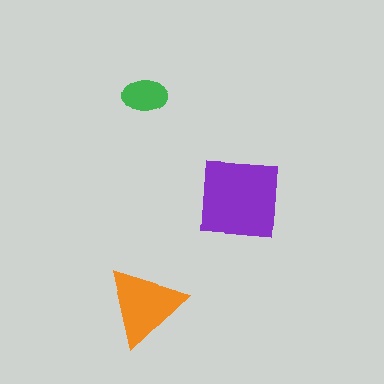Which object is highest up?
The green ellipse is topmost.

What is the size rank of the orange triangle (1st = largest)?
2nd.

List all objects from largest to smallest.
The purple square, the orange triangle, the green ellipse.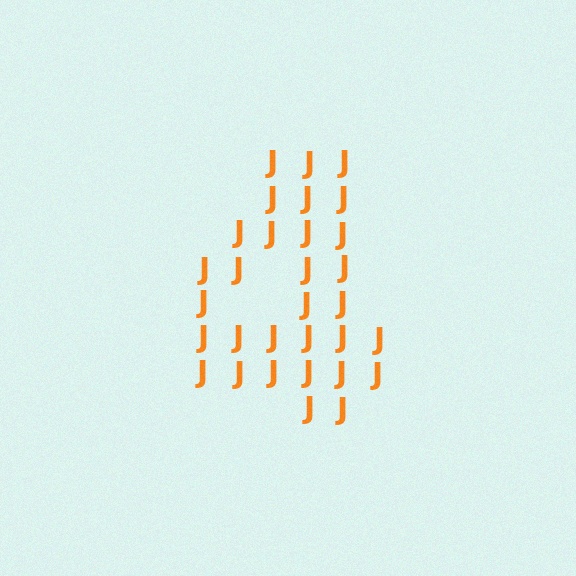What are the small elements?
The small elements are letter J's.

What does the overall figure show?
The overall figure shows the digit 4.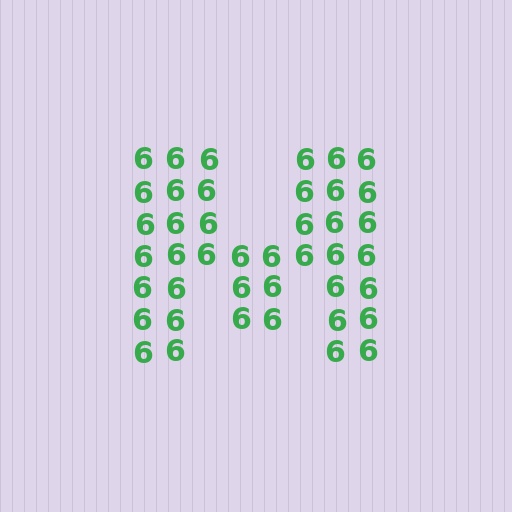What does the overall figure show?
The overall figure shows the letter M.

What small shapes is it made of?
It is made of small digit 6's.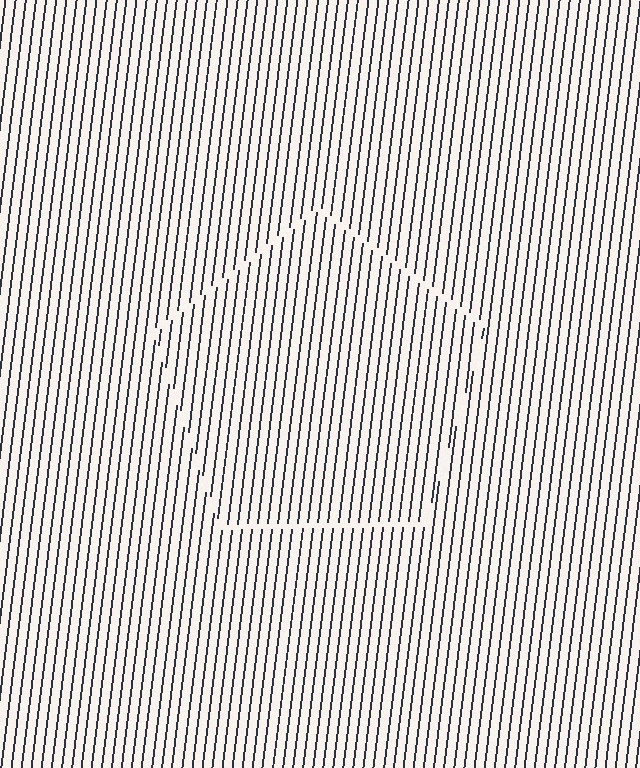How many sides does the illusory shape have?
5 sides — the line-ends trace a pentagon.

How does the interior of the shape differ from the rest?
The interior of the shape contains the same grating, shifted by half a period — the contour is defined by the phase discontinuity where line-ends from the inner and outer gratings abut.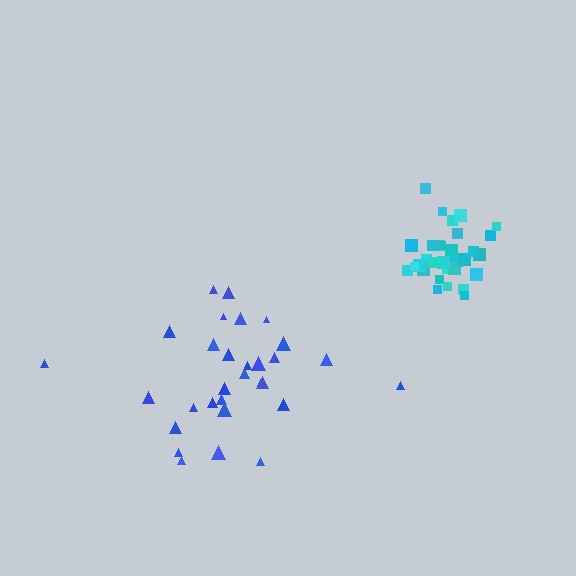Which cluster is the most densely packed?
Cyan.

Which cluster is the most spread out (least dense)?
Blue.